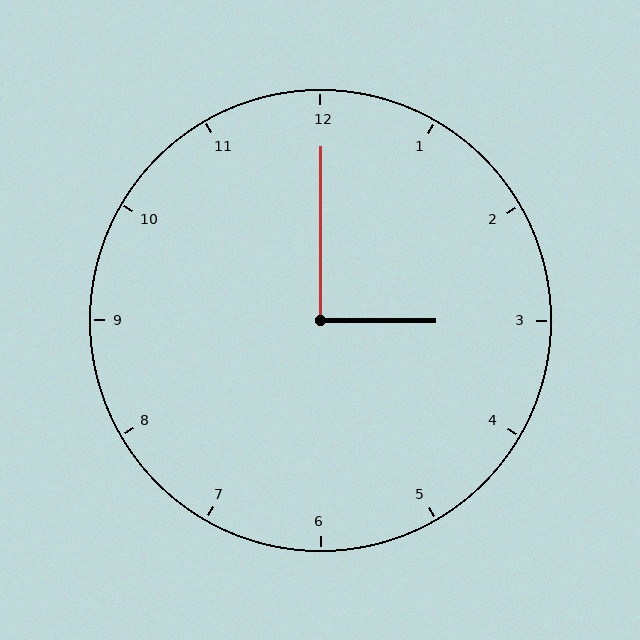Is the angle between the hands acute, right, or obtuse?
It is right.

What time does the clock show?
3:00.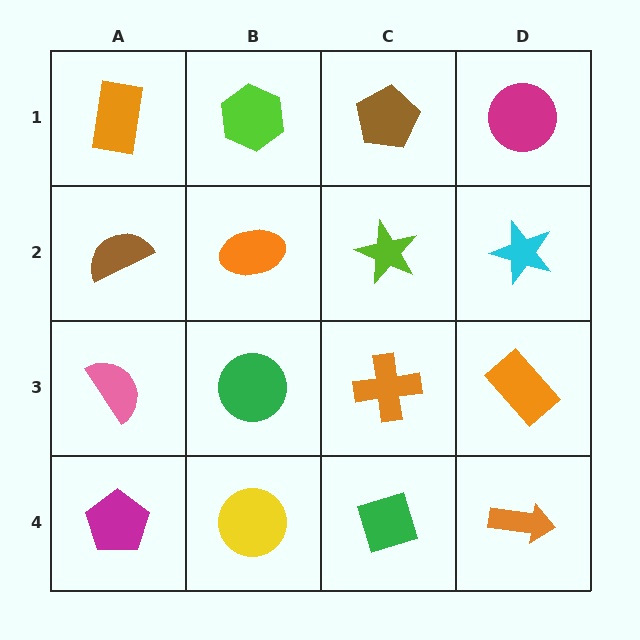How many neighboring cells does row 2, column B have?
4.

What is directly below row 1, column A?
A brown semicircle.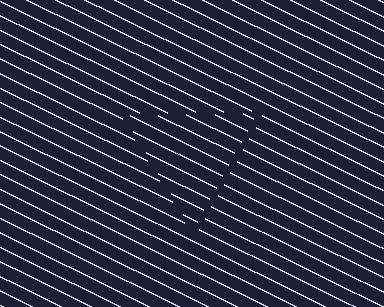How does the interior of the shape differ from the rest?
The interior of the shape contains the same grating, shifted by half a period — the contour is defined by the phase discontinuity where line-ends from the inner and outer gratings abut.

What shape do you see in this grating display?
An illusory triangle. The interior of the shape contains the same grating, shifted by half a period — the contour is defined by the phase discontinuity where line-ends from the inner and outer gratings abut.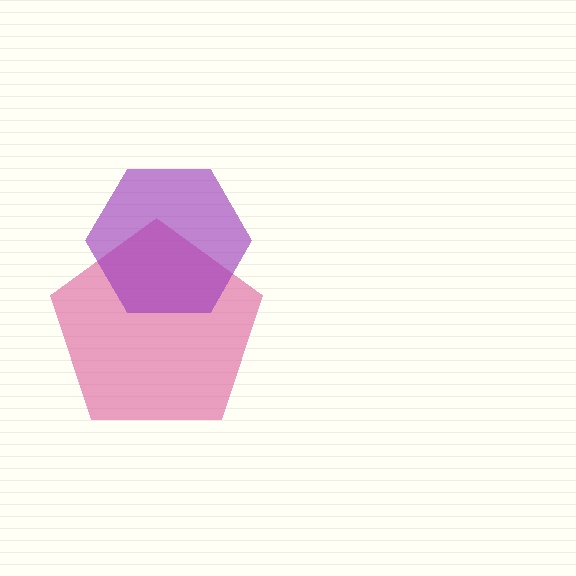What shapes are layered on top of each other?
The layered shapes are: a pink pentagon, a purple hexagon.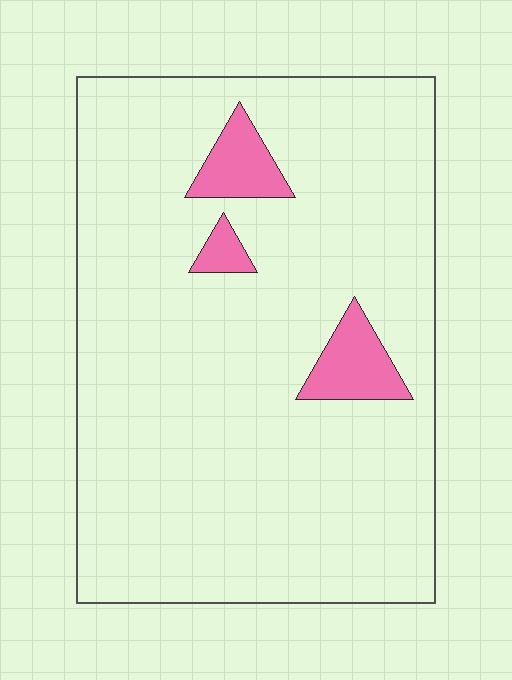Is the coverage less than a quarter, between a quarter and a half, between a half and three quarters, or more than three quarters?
Less than a quarter.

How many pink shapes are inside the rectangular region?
3.